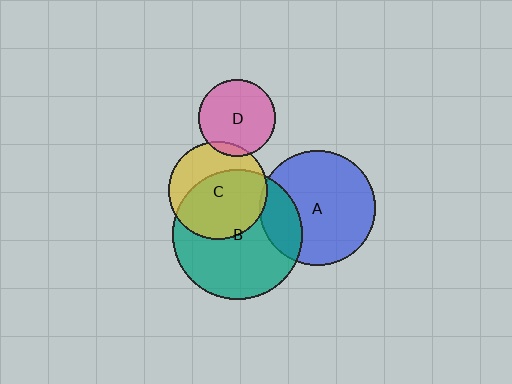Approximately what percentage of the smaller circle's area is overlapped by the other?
Approximately 65%.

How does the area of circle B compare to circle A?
Approximately 1.3 times.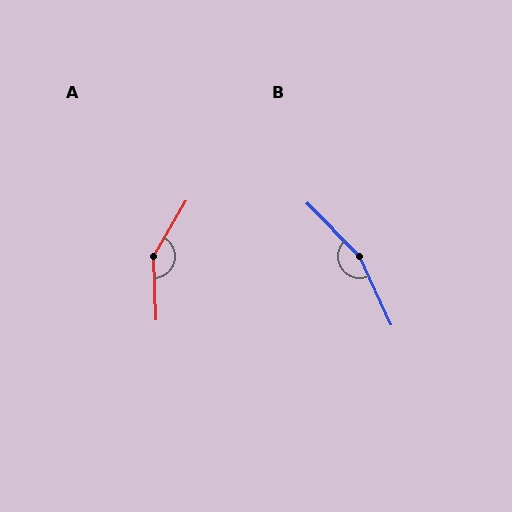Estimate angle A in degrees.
Approximately 148 degrees.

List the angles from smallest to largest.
A (148°), B (161°).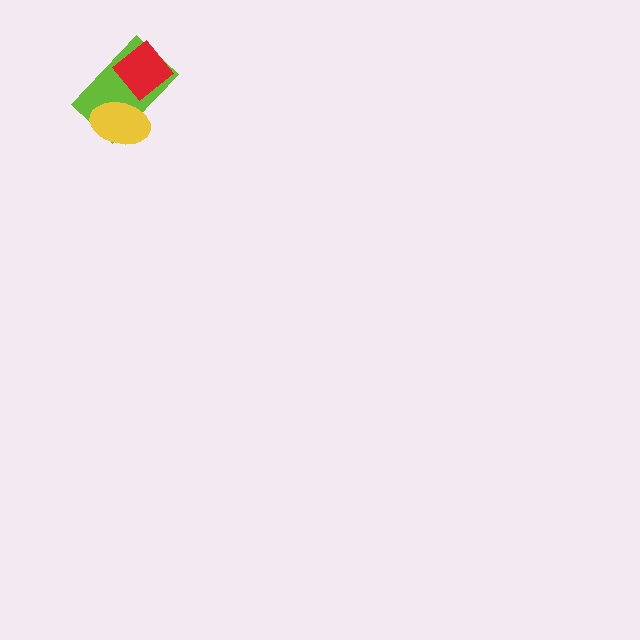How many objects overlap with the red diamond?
1 object overlaps with the red diamond.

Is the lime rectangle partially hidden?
Yes, it is partially covered by another shape.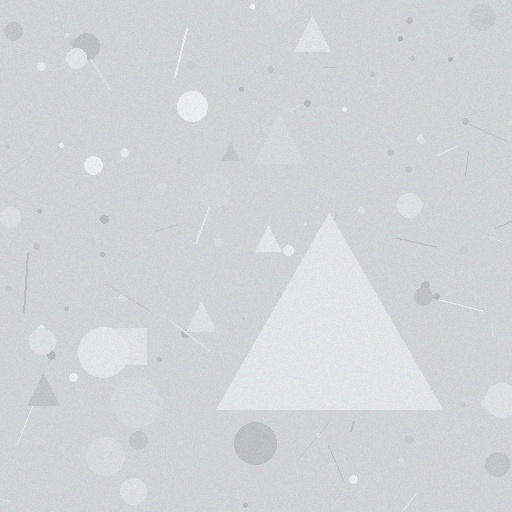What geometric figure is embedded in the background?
A triangle is embedded in the background.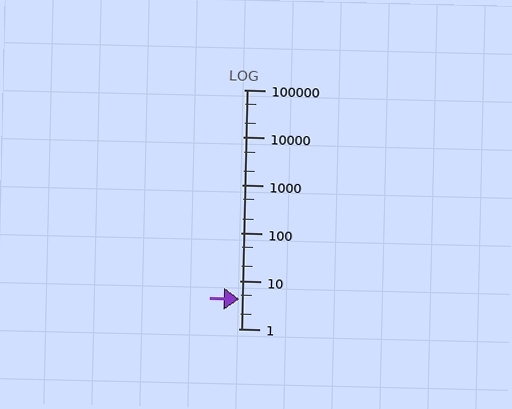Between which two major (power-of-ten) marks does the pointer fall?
The pointer is between 1 and 10.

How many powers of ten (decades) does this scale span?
The scale spans 5 decades, from 1 to 100000.